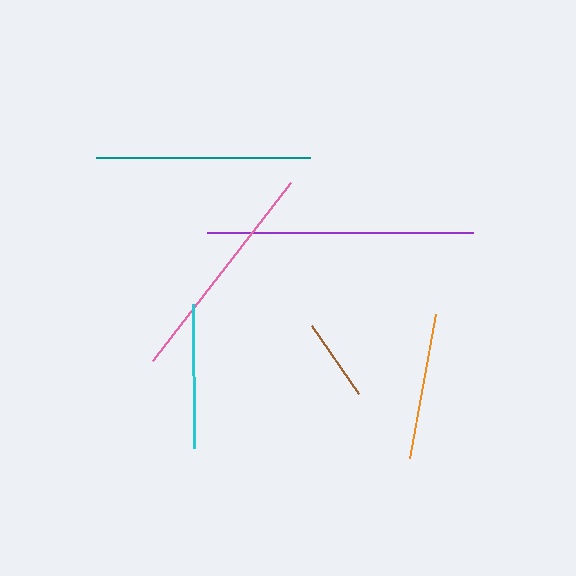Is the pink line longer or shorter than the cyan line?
The pink line is longer than the cyan line.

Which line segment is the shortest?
The brown line is the shortest at approximately 83 pixels.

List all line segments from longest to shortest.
From longest to shortest: purple, pink, teal, orange, cyan, brown.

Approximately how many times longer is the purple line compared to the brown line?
The purple line is approximately 3.2 times the length of the brown line.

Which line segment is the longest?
The purple line is the longest at approximately 266 pixels.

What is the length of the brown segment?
The brown segment is approximately 83 pixels long.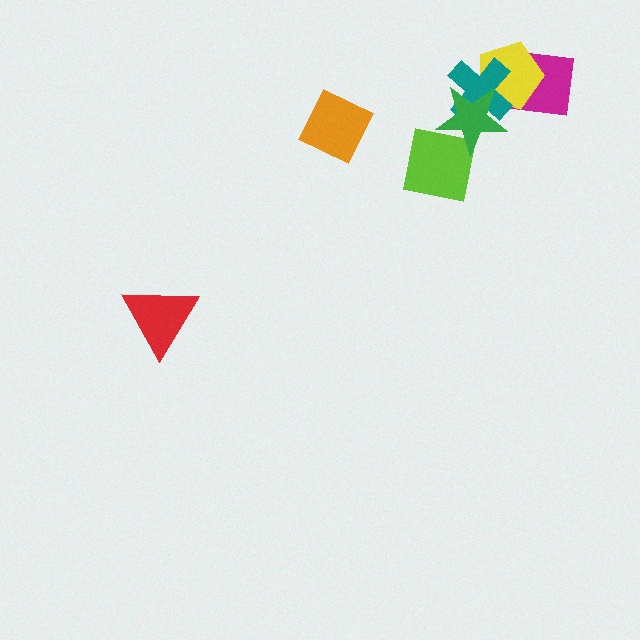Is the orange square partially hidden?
No, no other shape covers it.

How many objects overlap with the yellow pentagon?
3 objects overlap with the yellow pentagon.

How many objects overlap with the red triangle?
0 objects overlap with the red triangle.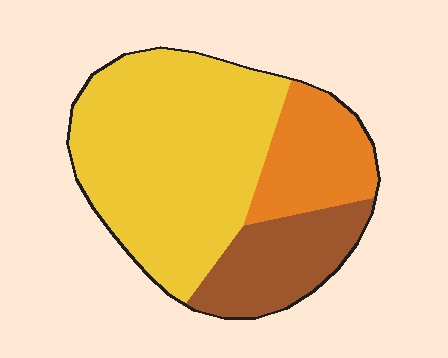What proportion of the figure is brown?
Brown covers roughly 20% of the figure.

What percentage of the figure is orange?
Orange covers 20% of the figure.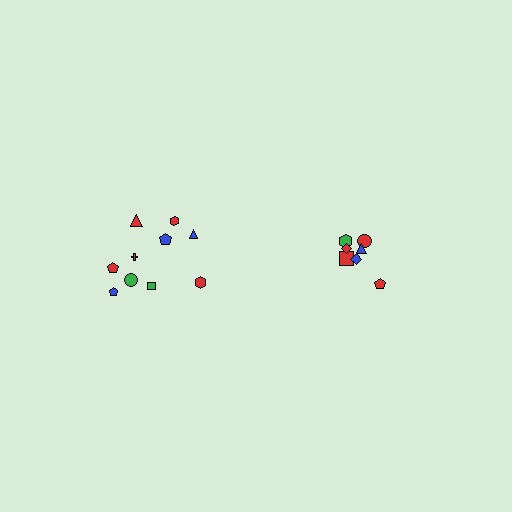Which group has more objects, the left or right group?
The left group.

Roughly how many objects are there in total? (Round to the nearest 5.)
Roughly 15 objects in total.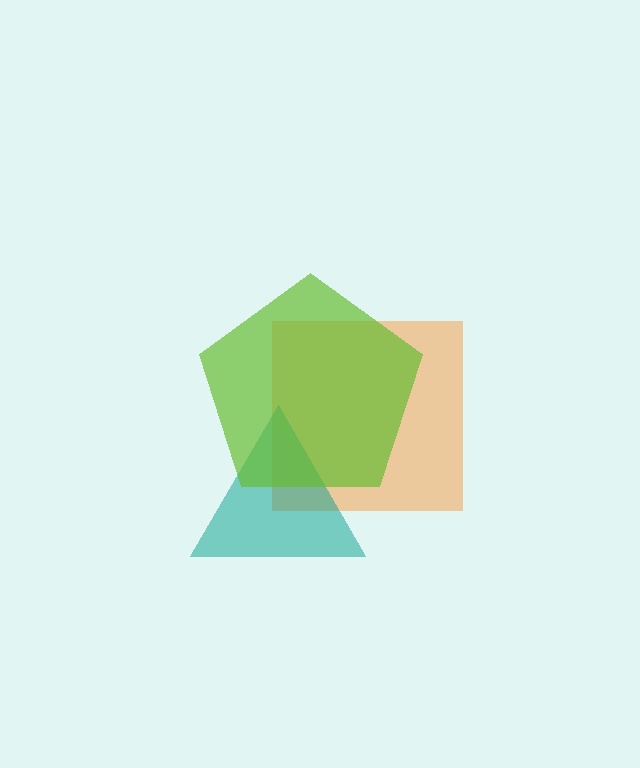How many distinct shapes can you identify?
There are 3 distinct shapes: an orange square, a teal triangle, a lime pentagon.